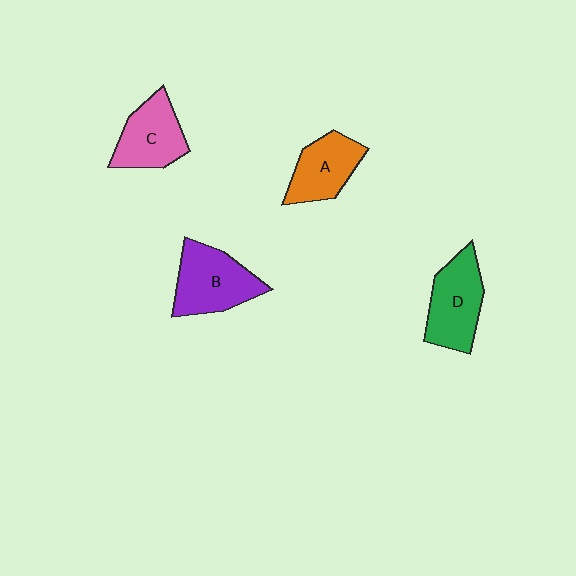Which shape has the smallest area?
Shape A (orange).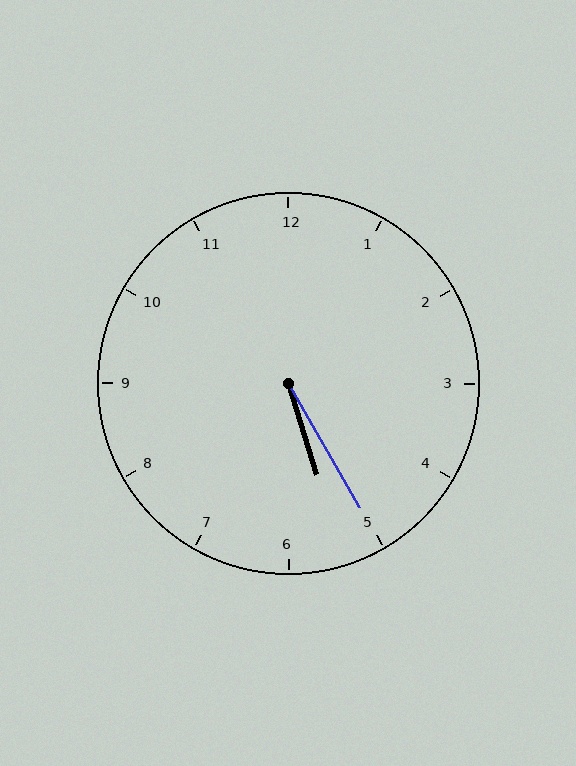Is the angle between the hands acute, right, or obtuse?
It is acute.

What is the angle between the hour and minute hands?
Approximately 12 degrees.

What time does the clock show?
5:25.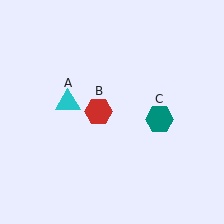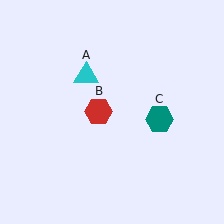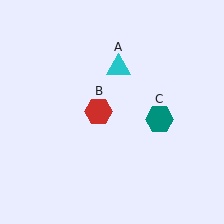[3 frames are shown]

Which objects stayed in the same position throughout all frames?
Red hexagon (object B) and teal hexagon (object C) remained stationary.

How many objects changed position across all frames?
1 object changed position: cyan triangle (object A).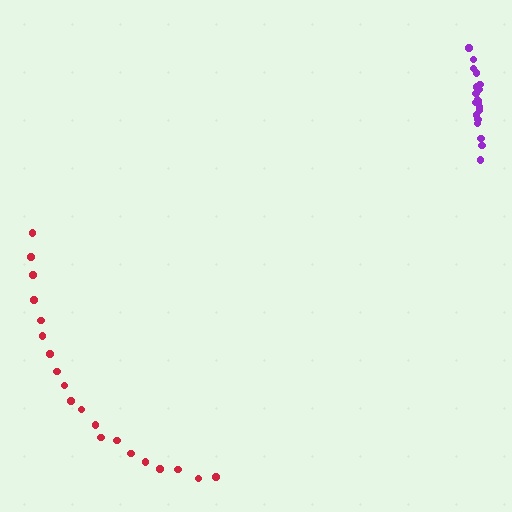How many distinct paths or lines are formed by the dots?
There are 2 distinct paths.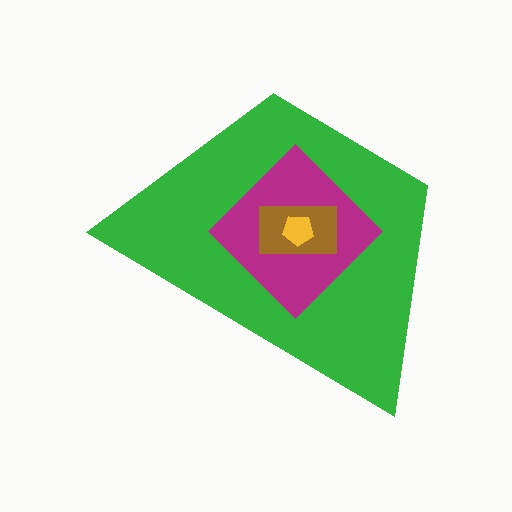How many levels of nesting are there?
4.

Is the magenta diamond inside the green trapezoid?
Yes.